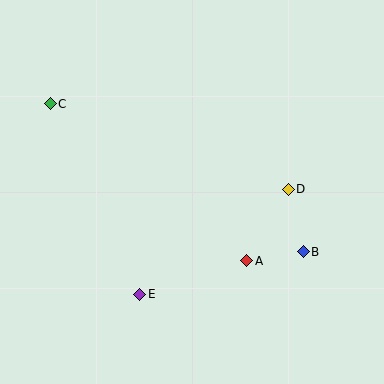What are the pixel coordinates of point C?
Point C is at (50, 104).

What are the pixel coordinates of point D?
Point D is at (288, 189).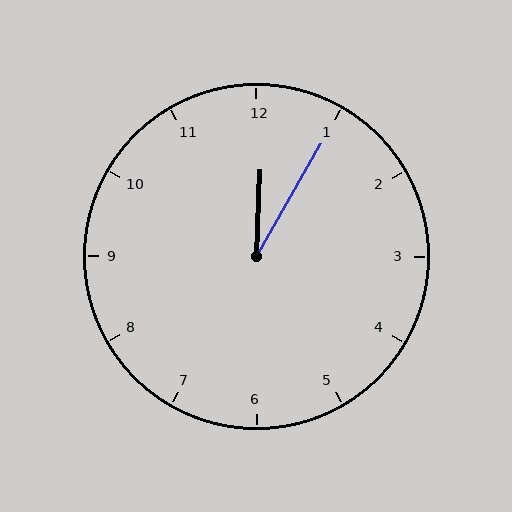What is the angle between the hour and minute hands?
Approximately 28 degrees.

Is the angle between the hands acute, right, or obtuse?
It is acute.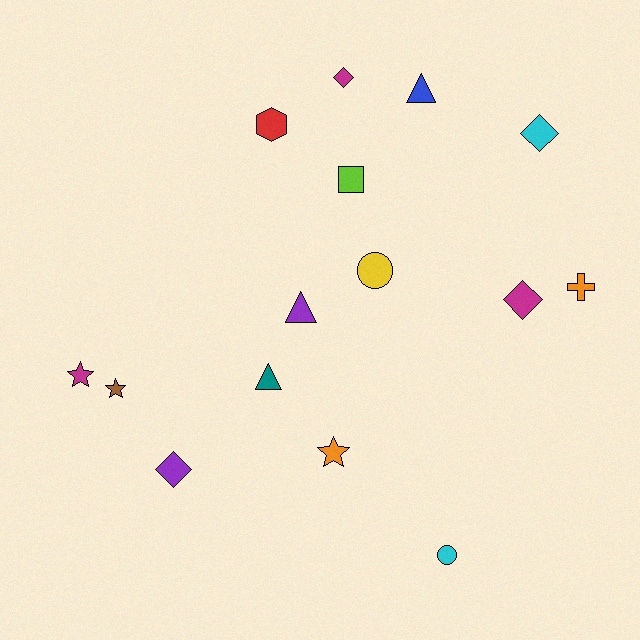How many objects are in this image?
There are 15 objects.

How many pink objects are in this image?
There are no pink objects.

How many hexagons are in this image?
There is 1 hexagon.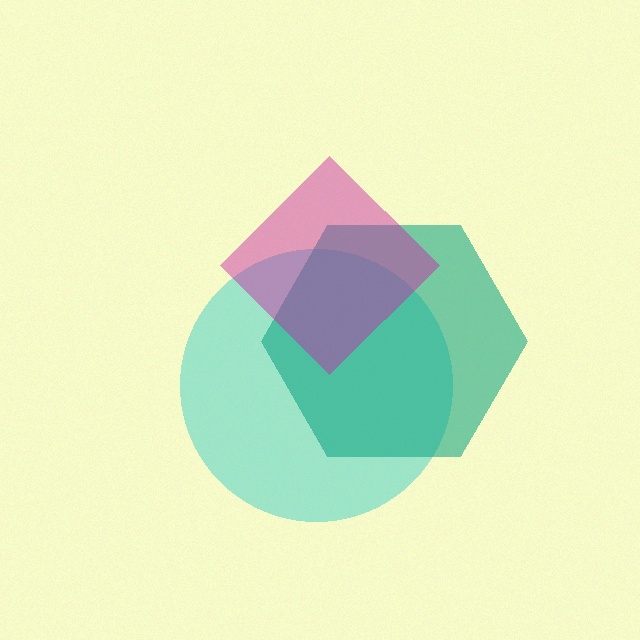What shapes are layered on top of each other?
The layered shapes are: a cyan circle, a teal hexagon, a magenta diamond.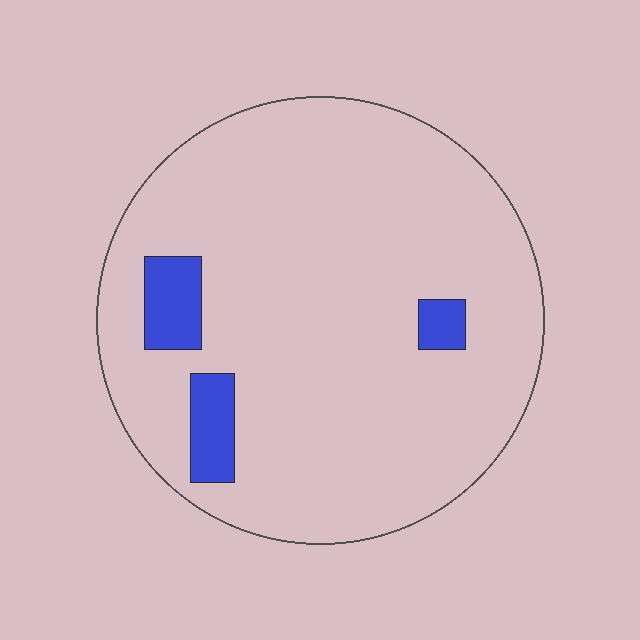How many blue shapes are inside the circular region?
3.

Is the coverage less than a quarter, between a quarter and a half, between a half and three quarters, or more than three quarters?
Less than a quarter.